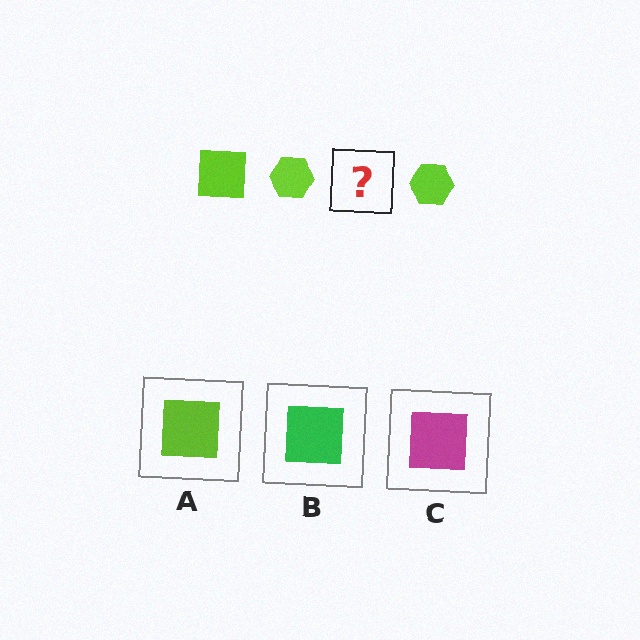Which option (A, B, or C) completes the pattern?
A.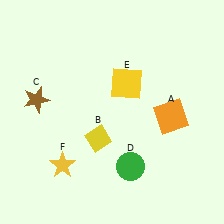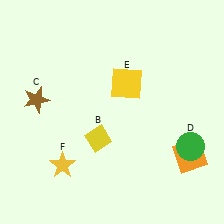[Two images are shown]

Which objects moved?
The objects that moved are: the orange square (A), the green circle (D).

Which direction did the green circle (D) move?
The green circle (D) moved right.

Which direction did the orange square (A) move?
The orange square (A) moved down.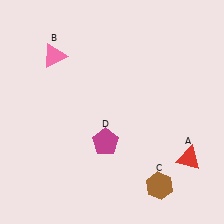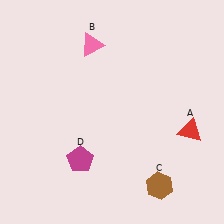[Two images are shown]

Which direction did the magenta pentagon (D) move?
The magenta pentagon (D) moved left.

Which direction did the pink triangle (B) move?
The pink triangle (B) moved right.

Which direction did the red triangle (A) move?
The red triangle (A) moved up.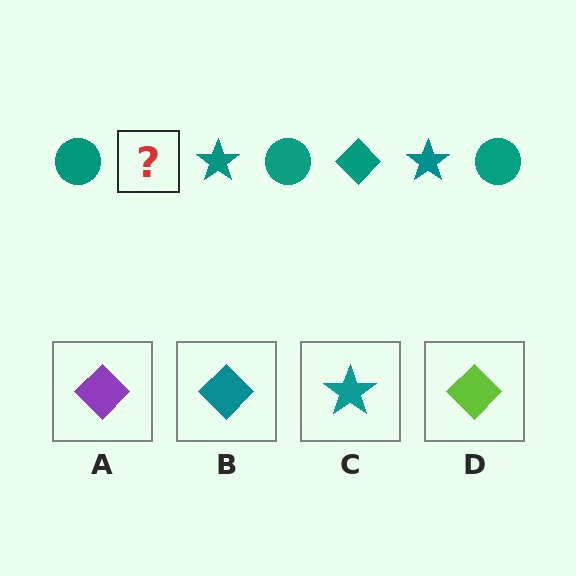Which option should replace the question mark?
Option B.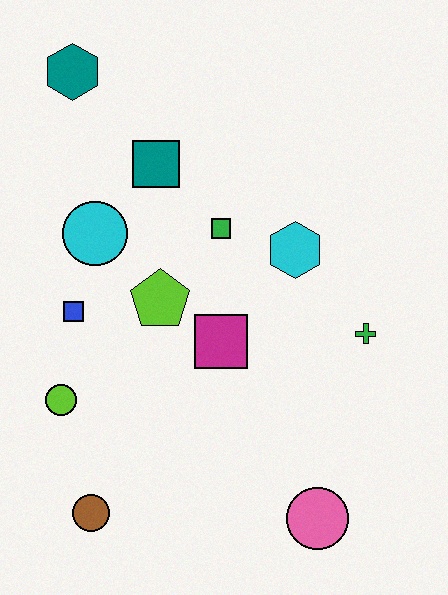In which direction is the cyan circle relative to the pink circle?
The cyan circle is above the pink circle.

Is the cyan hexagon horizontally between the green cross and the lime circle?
Yes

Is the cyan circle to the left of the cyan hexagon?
Yes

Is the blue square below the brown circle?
No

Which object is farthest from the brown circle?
The teal hexagon is farthest from the brown circle.